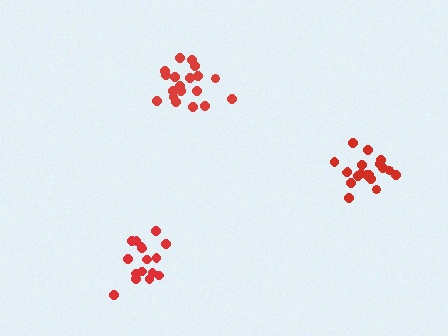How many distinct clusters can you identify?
There are 3 distinct clusters.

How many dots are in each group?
Group 1: 19 dots, Group 2: 19 dots, Group 3: 16 dots (54 total).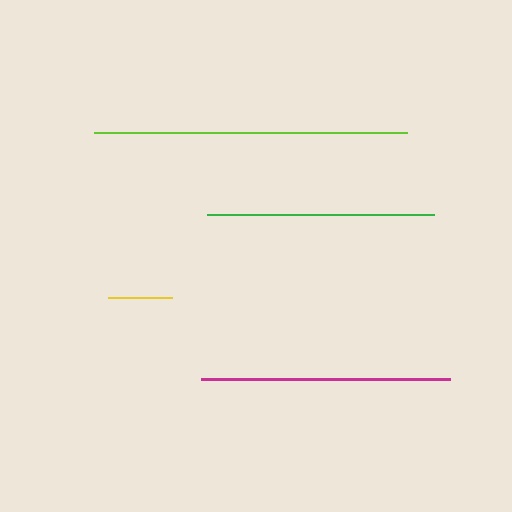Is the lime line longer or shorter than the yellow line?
The lime line is longer than the yellow line.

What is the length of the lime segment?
The lime segment is approximately 313 pixels long.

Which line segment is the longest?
The lime line is the longest at approximately 313 pixels.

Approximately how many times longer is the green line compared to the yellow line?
The green line is approximately 3.5 times the length of the yellow line.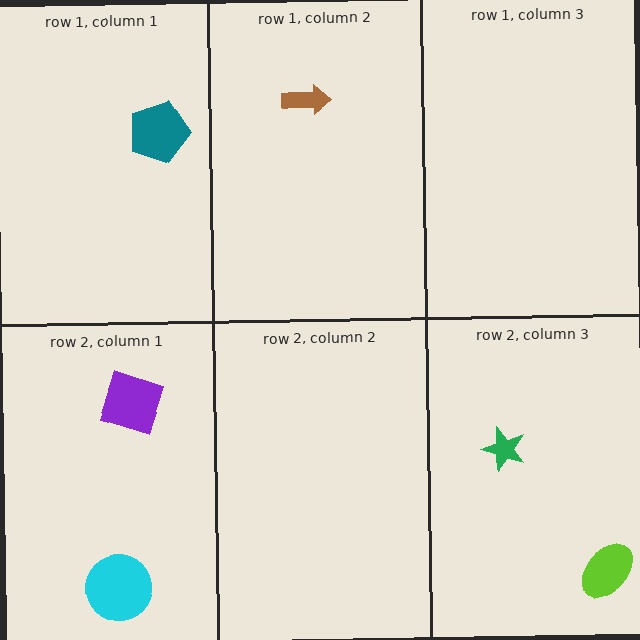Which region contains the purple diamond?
The row 2, column 1 region.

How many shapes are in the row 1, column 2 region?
1.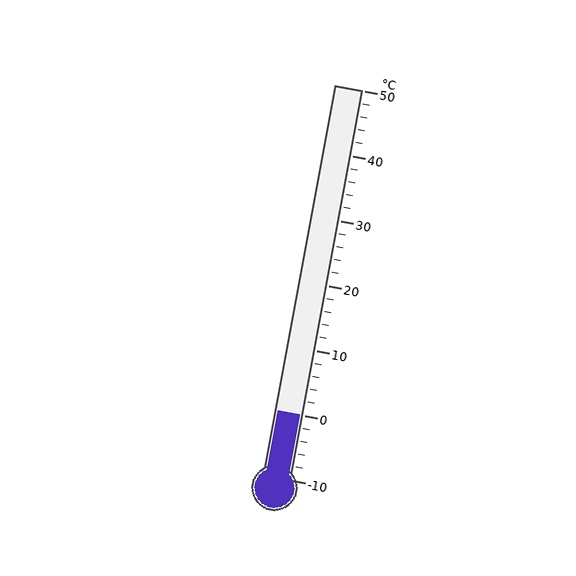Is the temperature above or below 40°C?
The temperature is below 40°C.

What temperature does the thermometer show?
The thermometer shows approximately 0°C.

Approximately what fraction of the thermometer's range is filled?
The thermometer is filled to approximately 15% of its range.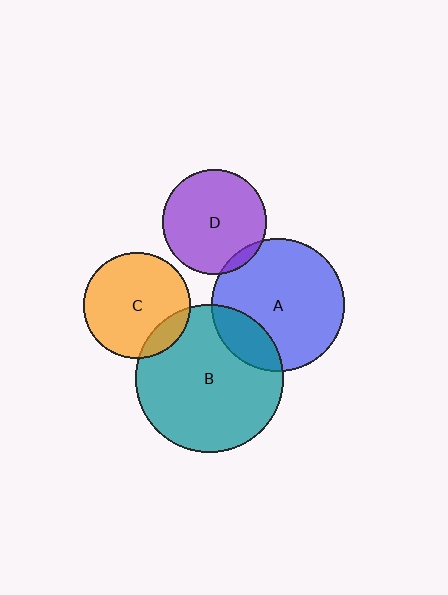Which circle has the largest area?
Circle B (teal).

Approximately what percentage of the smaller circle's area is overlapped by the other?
Approximately 20%.